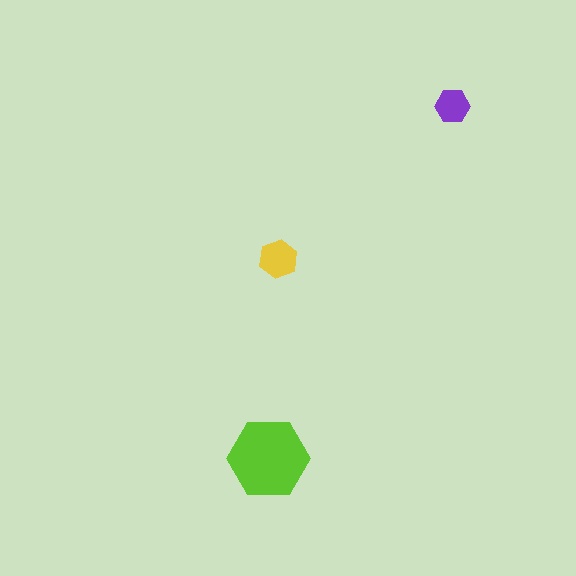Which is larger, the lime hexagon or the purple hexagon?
The lime one.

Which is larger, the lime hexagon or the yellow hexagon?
The lime one.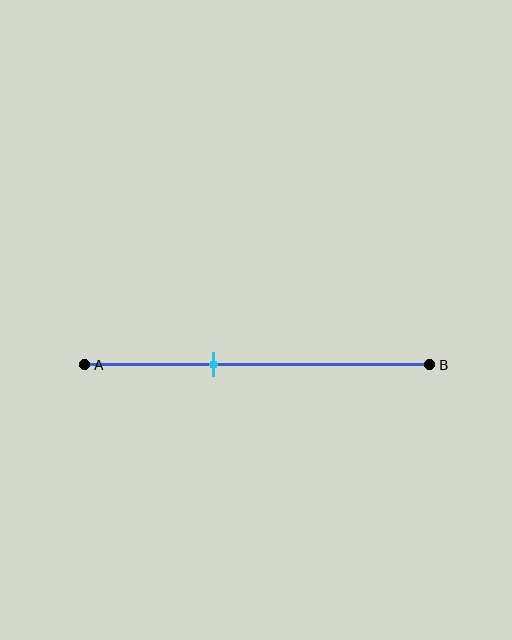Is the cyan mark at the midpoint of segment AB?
No, the mark is at about 35% from A, not at the 50% midpoint.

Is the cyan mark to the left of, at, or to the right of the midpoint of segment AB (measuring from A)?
The cyan mark is to the left of the midpoint of segment AB.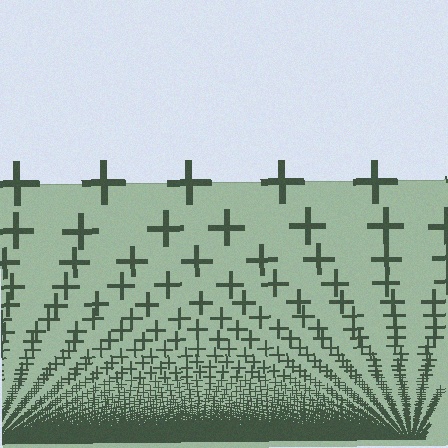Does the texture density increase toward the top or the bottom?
Density increases toward the bottom.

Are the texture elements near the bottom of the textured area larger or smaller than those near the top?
Smaller. The gradient is inverted — elements near the bottom are smaller and denser.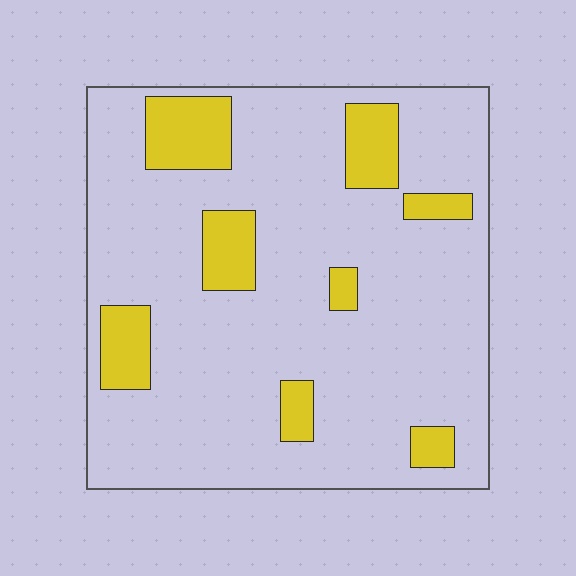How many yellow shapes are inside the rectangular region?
8.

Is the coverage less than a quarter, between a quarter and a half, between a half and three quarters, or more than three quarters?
Less than a quarter.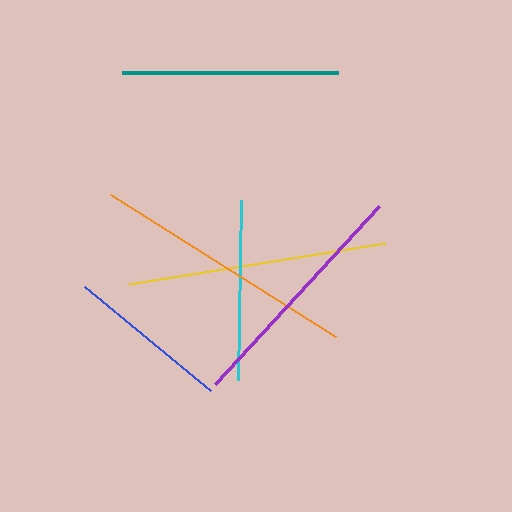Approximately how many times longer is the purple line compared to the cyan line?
The purple line is approximately 1.3 times the length of the cyan line.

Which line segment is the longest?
The orange line is the longest at approximately 266 pixels.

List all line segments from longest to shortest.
From longest to shortest: orange, yellow, purple, teal, cyan, blue.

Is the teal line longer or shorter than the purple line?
The purple line is longer than the teal line.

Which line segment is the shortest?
The blue line is the shortest at approximately 164 pixels.